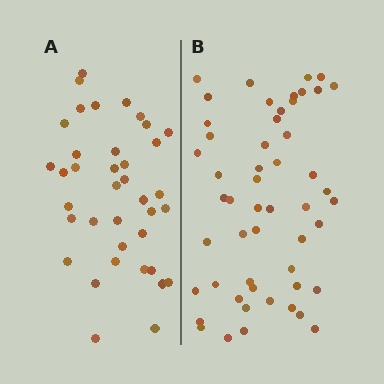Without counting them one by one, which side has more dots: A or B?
Region B (the right region) has more dots.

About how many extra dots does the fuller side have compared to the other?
Region B has approximately 15 more dots than region A.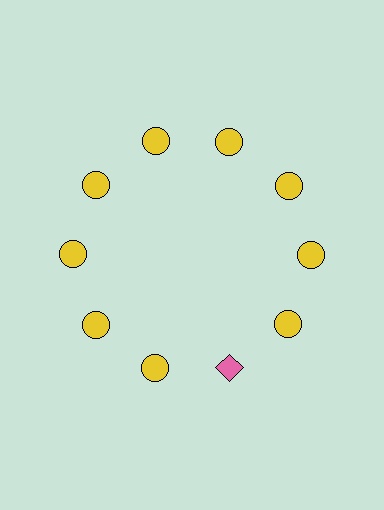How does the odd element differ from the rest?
It differs in both color (pink instead of yellow) and shape (diamond instead of circle).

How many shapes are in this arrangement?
There are 10 shapes arranged in a ring pattern.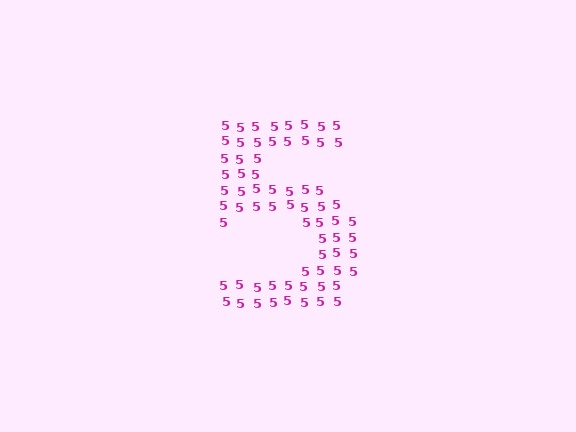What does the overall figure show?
The overall figure shows the digit 5.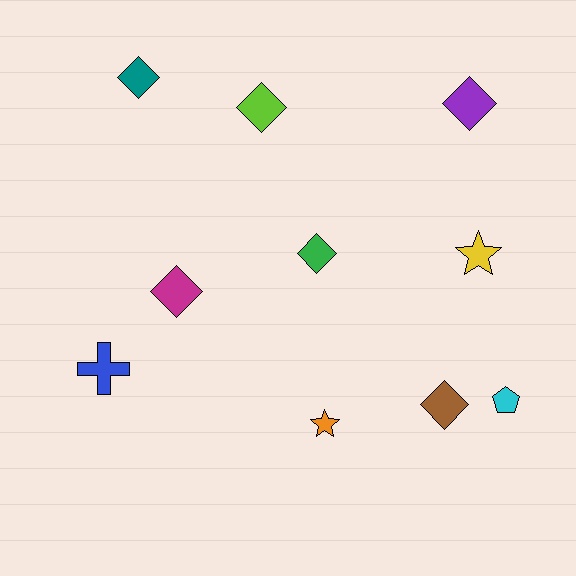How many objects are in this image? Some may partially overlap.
There are 10 objects.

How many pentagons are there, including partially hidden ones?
There is 1 pentagon.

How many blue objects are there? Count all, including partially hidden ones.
There is 1 blue object.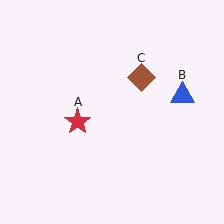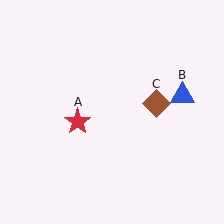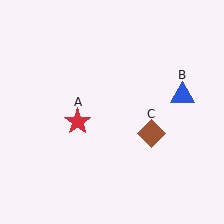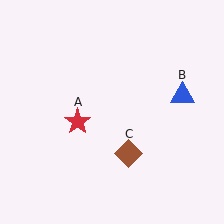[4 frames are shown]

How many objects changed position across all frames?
1 object changed position: brown diamond (object C).